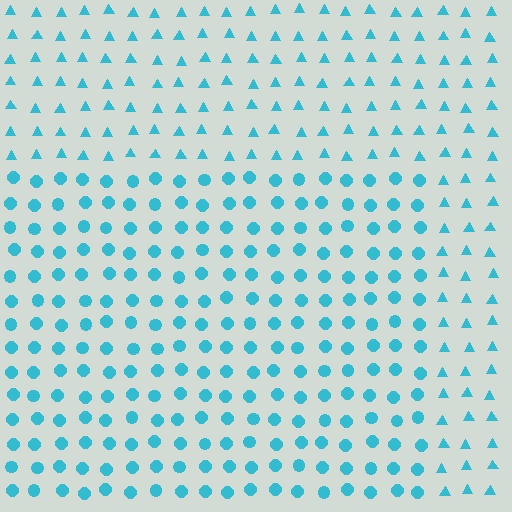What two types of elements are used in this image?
The image uses circles inside the rectangle region and triangles outside it.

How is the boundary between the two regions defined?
The boundary is defined by a change in element shape: circles inside vs. triangles outside. All elements share the same color and spacing.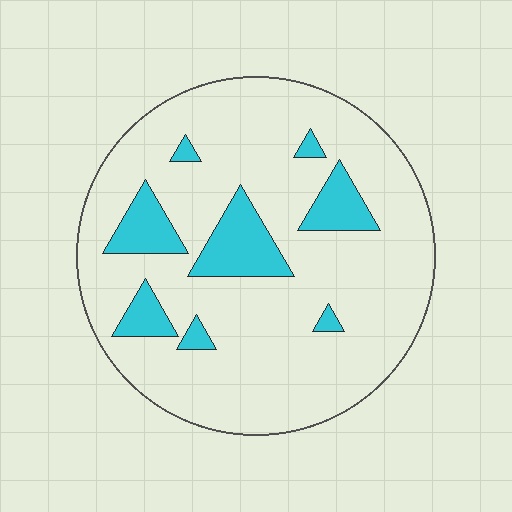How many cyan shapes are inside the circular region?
8.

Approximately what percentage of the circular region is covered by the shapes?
Approximately 15%.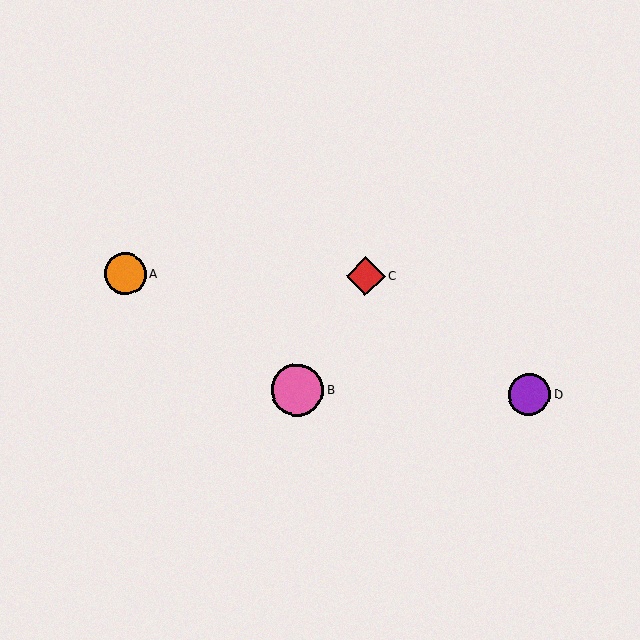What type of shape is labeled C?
Shape C is a red diamond.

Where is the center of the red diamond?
The center of the red diamond is at (366, 276).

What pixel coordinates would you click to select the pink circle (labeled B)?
Click at (297, 390) to select the pink circle B.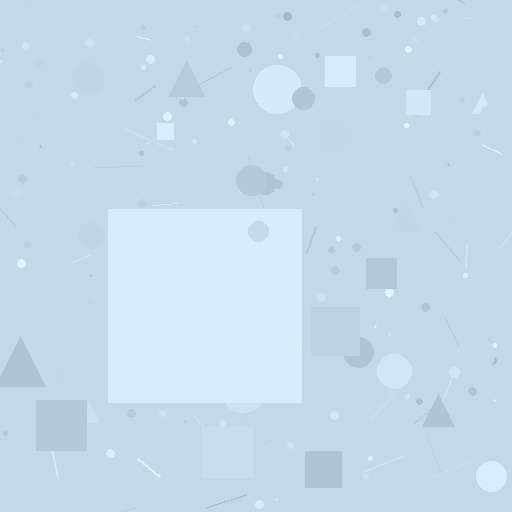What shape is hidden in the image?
A square is hidden in the image.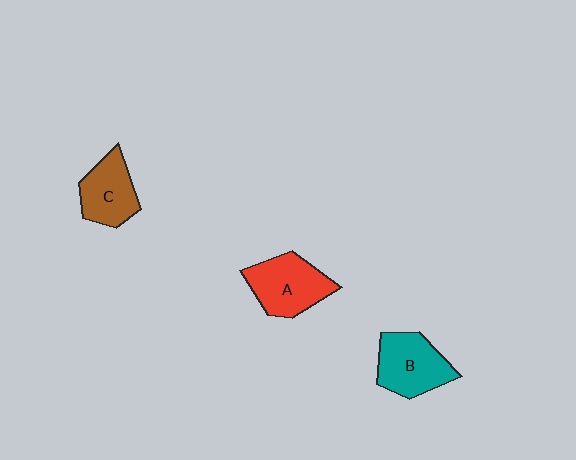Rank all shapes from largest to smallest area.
From largest to smallest: A (red), B (teal), C (brown).